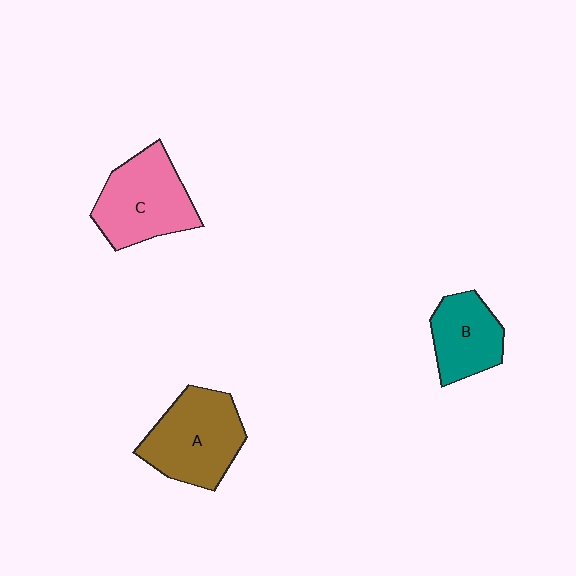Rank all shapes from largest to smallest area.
From largest to smallest: A (brown), C (pink), B (teal).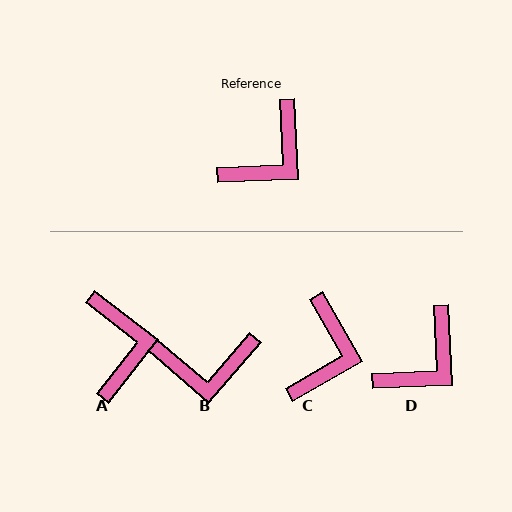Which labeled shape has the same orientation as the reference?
D.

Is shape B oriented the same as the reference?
No, it is off by about 43 degrees.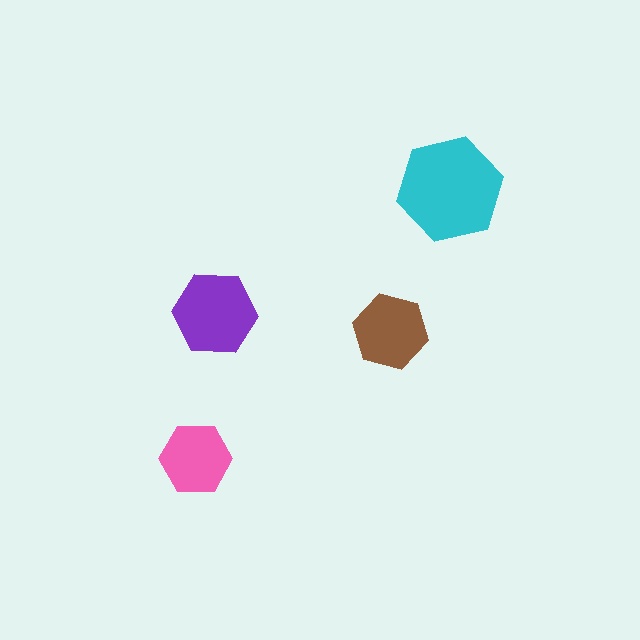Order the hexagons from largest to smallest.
the cyan one, the purple one, the brown one, the pink one.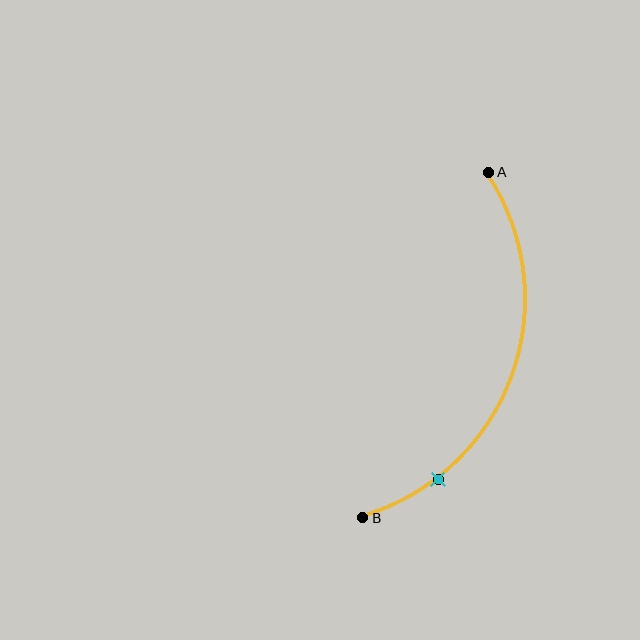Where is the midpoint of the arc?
The arc midpoint is the point on the curve farthest from the straight line joining A and B. It sits to the right of that line.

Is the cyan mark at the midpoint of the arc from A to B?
No. The cyan mark lies on the arc but is closer to endpoint B. The arc midpoint would be at the point on the curve equidistant along the arc from both A and B.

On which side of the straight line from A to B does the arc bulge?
The arc bulges to the right of the straight line connecting A and B.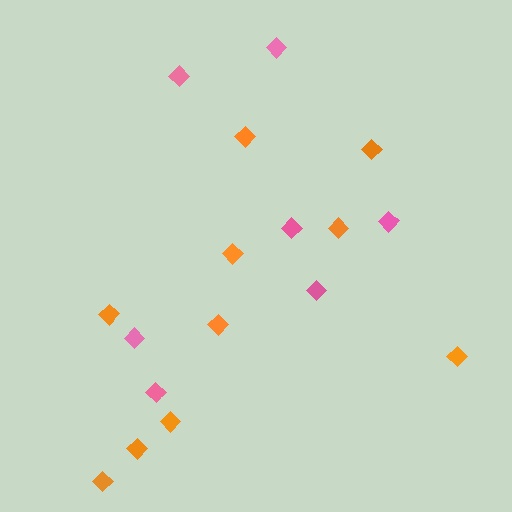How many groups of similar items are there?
There are 2 groups: one group of pink diamonds (7) and one group of orange diamonds (10).